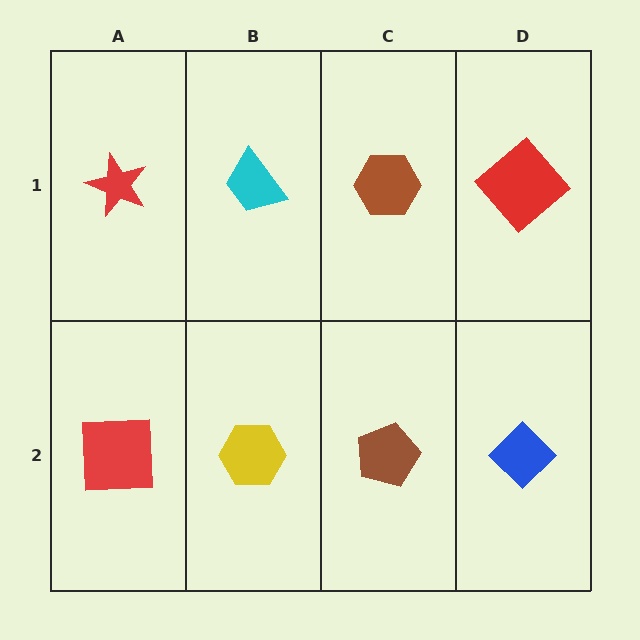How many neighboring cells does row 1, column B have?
3.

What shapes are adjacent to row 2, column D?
A red diamond (row 1, column D), a brown pentagon (row 2, column C).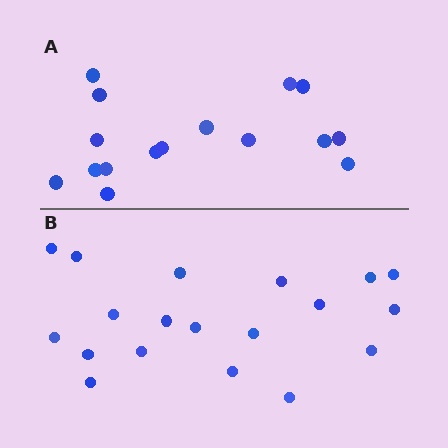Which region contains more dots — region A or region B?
Region B (the bottom region) has more dots.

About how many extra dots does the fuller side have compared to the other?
Region B has just a few more — roughly 2 or 3 more dots than region A.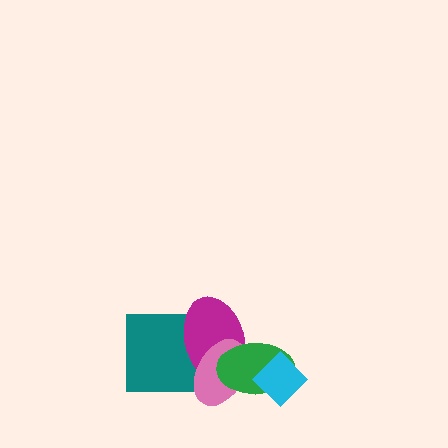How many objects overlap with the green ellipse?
3 objects overlap with the green ellipse.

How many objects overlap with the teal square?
2 objects overlap with the teal square.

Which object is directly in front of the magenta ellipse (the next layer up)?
The pink ellipse is directly in front of the magenta ellipse.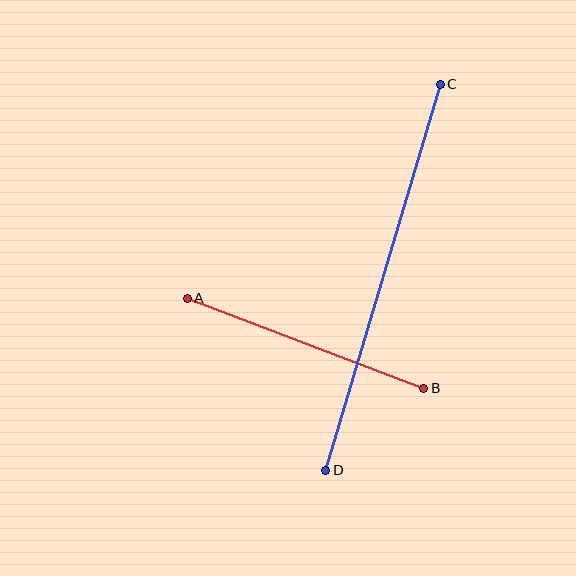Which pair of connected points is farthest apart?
Points C and D are farthest apart.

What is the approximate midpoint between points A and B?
The midpoint is at approximately (305, 343) pixels.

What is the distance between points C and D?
The distance is approximately 403 pixels.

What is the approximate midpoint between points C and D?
The midpoint is at approximately (383, 277) pixels.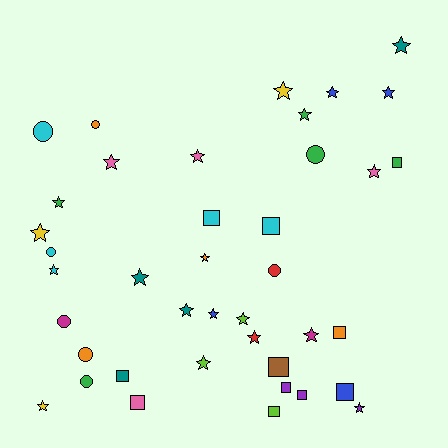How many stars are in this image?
There are 21 stars.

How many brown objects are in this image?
There is 1 brown object.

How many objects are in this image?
There are 40 objects.